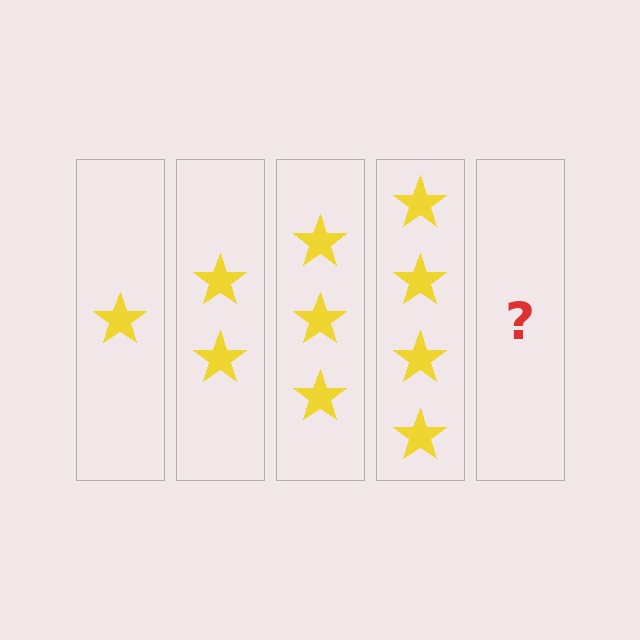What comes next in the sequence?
The next element should be 5 stars.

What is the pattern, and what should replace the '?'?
The pattern is that each step adds one more star. The '?' should be 5 stars.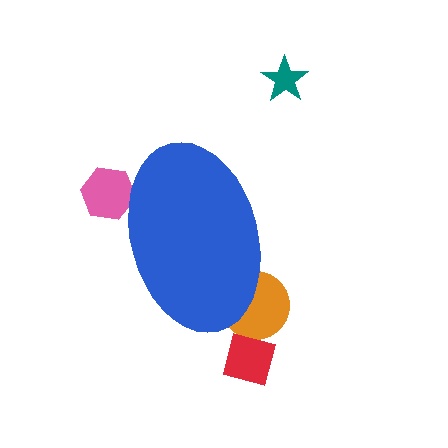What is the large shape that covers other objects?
A blue ellipse.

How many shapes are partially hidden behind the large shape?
3 shapes are partially hidden.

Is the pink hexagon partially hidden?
Yes, the pink hexagon is partially hidden behind the blue ellipse.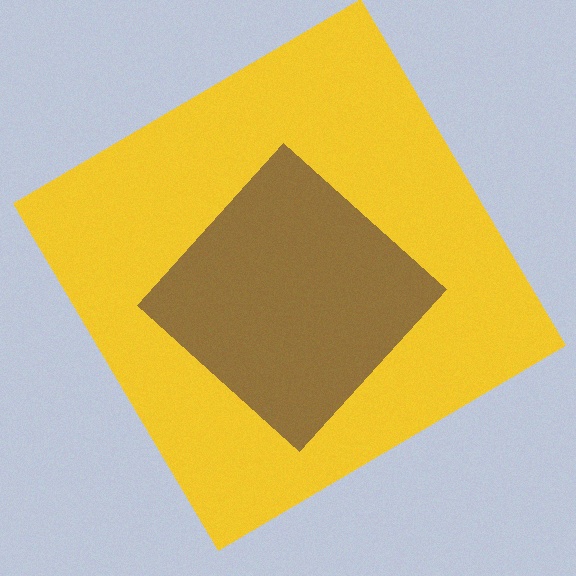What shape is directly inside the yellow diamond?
The brown diamond.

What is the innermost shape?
The brown diamond.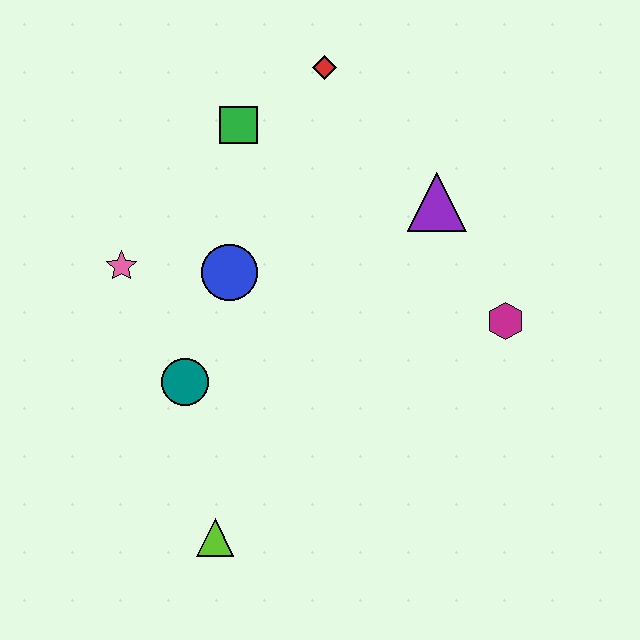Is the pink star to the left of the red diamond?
Yes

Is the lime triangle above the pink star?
No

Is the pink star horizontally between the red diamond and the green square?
No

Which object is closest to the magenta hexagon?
The purple triangle is closest to the magenta hexagon.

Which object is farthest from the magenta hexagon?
The pink star is farthest from the magenta hexagon.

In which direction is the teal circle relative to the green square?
The teal circle is below the green square.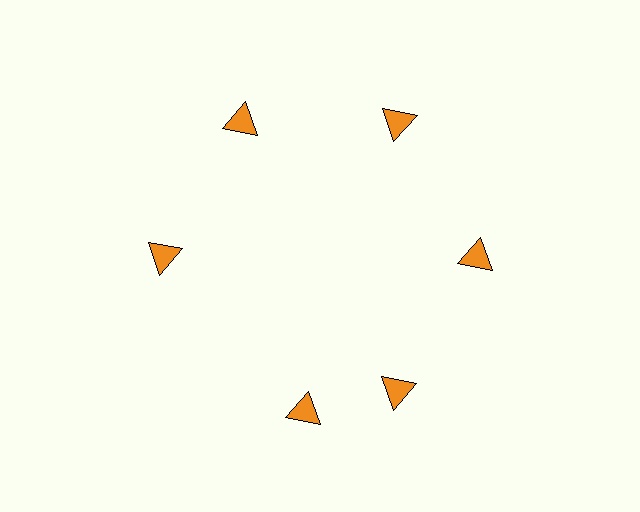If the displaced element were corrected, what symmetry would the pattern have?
It would have 6-fold rotational symmetry — the pattern would map onto itself every 60 degrees.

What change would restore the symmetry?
The symmetry would be restored by rotating it back into even spacing with its neighbors so that all 6 triangles sit at equal angles and equal distance from the center.